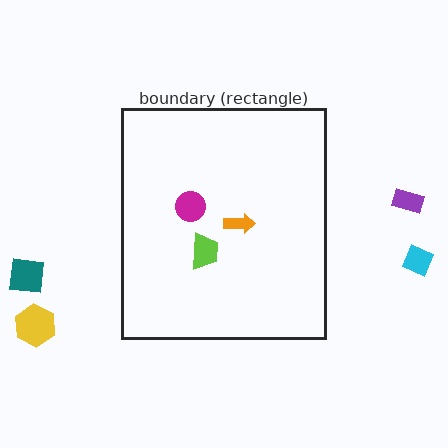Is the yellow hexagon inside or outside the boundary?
Outside.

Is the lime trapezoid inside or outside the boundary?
Inside.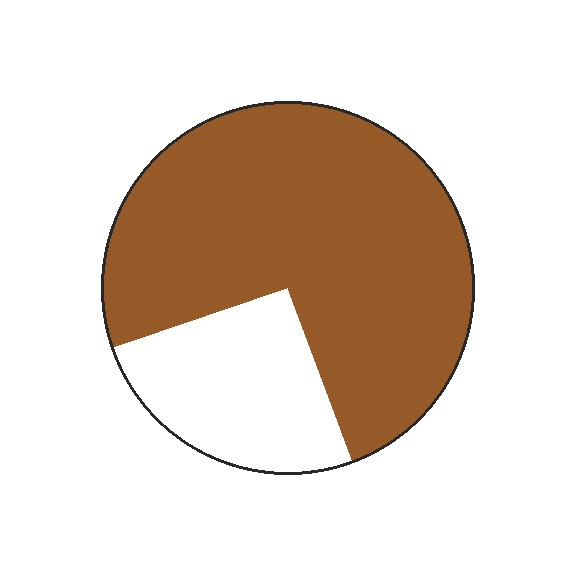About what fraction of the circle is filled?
About three quarters (3/4).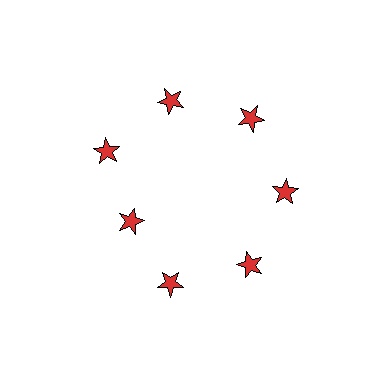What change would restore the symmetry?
The symmetry would be restored by moving it outward, back onto the ring so that all 7 stars sit at equal angles and equal distance from the center.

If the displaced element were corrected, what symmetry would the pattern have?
It would have 7-fold rotational symmetry — the pattern would map onto itself every 51 degrees.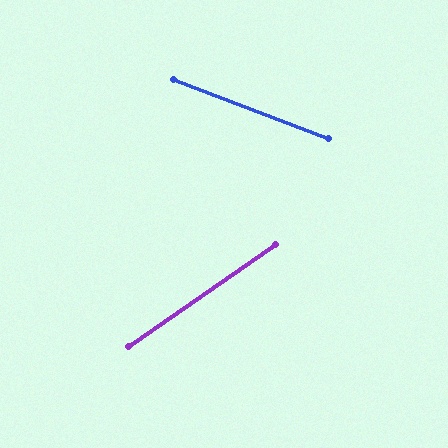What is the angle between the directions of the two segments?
Approximately 56 degrees.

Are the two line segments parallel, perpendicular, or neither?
Neither parallel nor perpendicular — they differ by about 56°.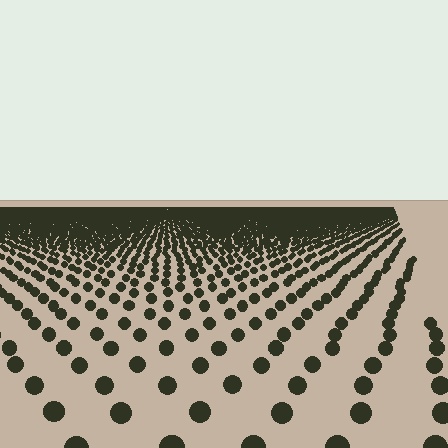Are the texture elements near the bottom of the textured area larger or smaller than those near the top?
Larger. Near the bottom, elements are closer to the viewer and appear at a bigger on-screen size.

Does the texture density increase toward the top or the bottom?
Density increases toward the top.